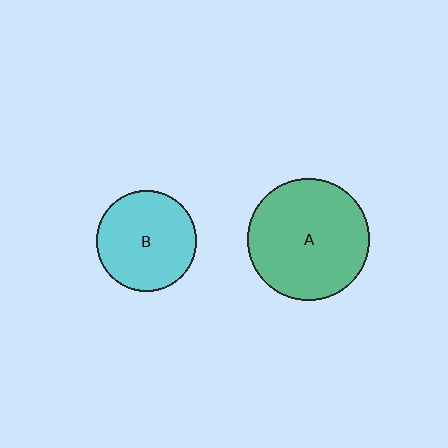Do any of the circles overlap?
No, none of the circles overlap.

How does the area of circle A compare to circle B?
Approximately 1.5 times.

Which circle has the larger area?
Circle A (green).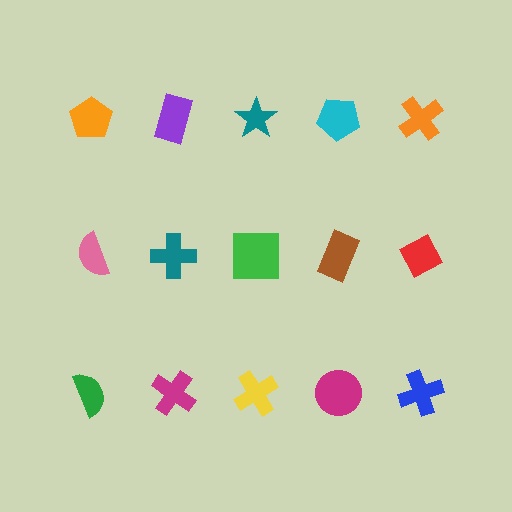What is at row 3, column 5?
A blue cross.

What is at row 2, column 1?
A pink semicircle.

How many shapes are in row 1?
5 shapes.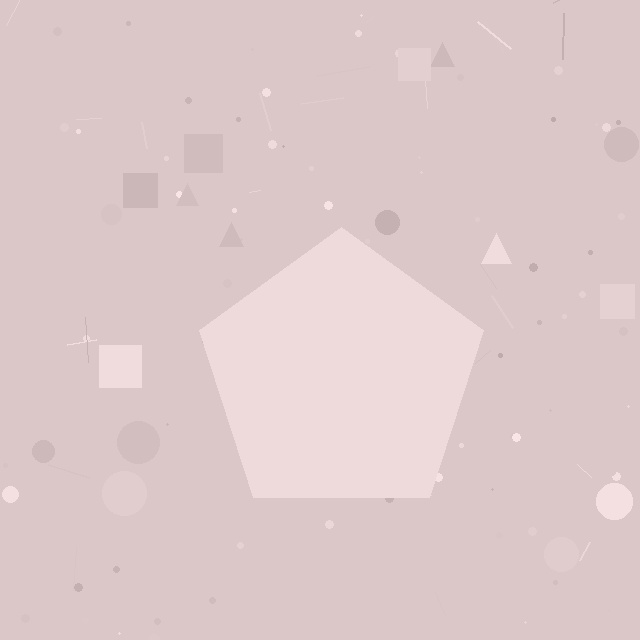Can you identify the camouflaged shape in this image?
The camouflaged shape is a pentagon.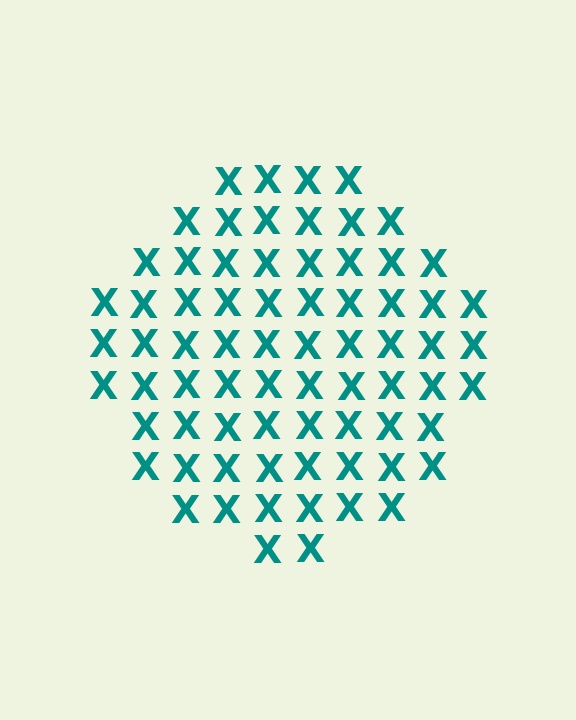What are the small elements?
The small elements are letter X's.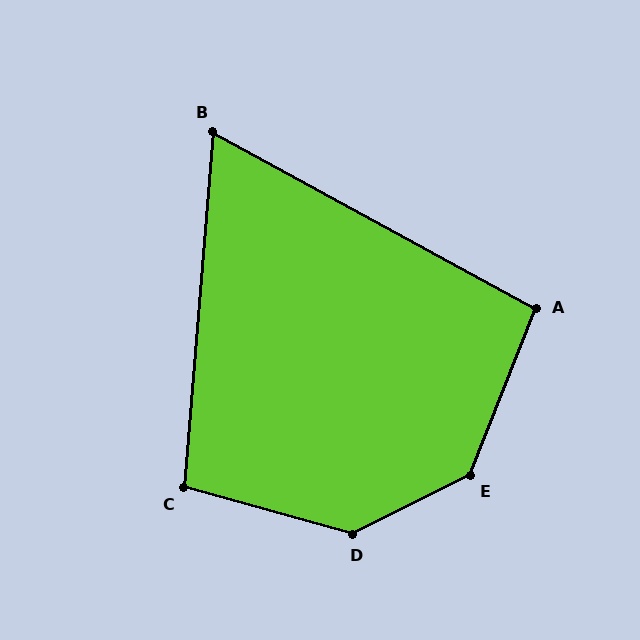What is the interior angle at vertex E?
Approximately 138 degrees (obtuse).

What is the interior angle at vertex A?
Approximately 97 degrees (obtuse).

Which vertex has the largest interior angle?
D, at approximately 138 degrees.